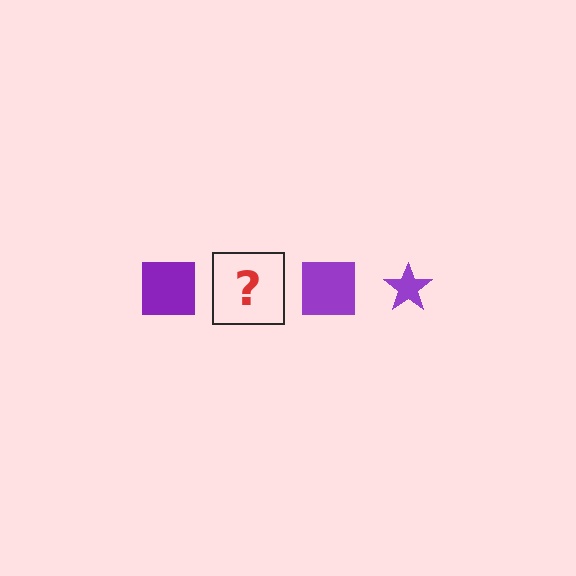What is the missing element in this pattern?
The missing element is a purple star.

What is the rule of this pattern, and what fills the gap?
The rule is that the pattern cycles through square, star shapes in purple. The gap should be filled with a purple star.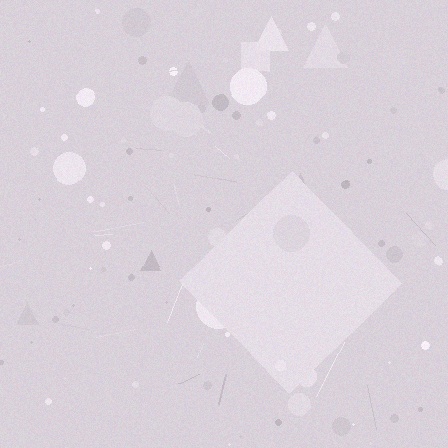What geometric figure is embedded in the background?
A diamond is embedded in the background.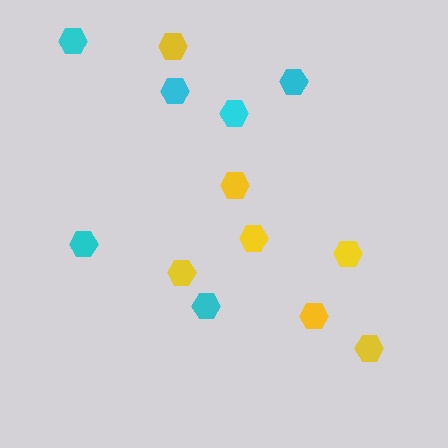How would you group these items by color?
There are 2 groups: one group of cyan hexagons (6) and one group of yellow hexagons (7).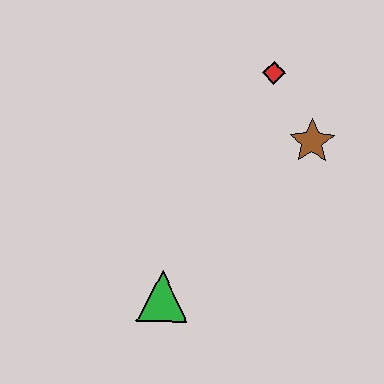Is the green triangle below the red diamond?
Yes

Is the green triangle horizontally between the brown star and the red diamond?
No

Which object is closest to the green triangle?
The brown star is closest to the green triangle.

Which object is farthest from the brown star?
The green triangle is farthest from the brown star.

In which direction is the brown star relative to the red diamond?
The brown star is below the red diamond.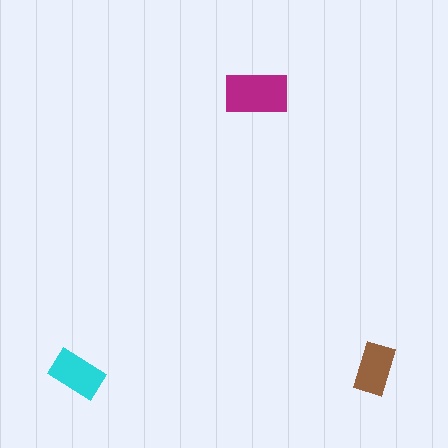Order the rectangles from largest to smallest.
the magenta one, the cyan one, the brown one.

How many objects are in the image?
There are 3 objects in the image.